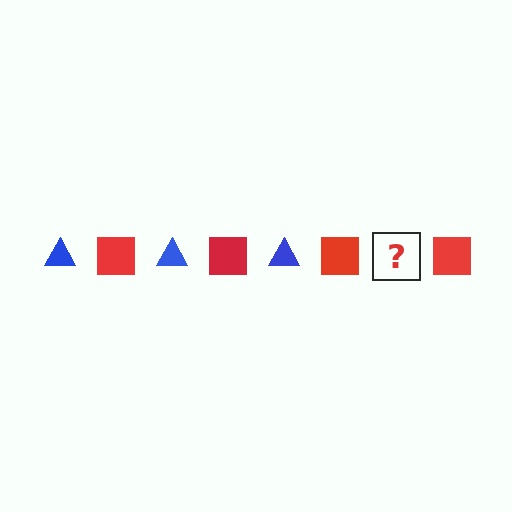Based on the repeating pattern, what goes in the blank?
The blank should be a blue triangle.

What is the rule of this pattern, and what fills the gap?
The rule is that the pattern alternates between blue triangle and red square. The gap should be filled with a blue triangle.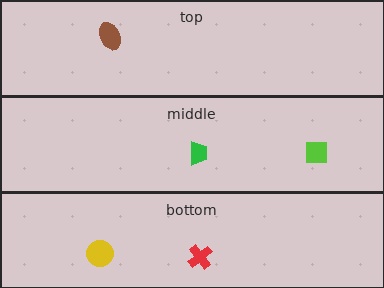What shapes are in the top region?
The brown ellipse.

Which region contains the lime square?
The middle region.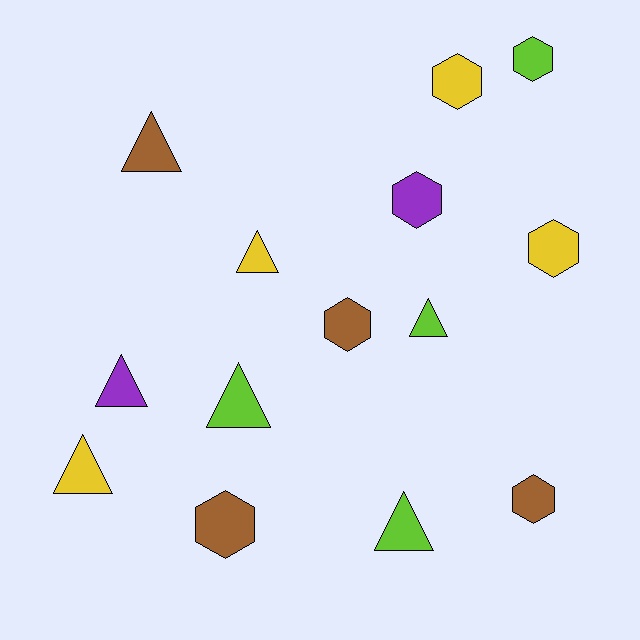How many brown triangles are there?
There is 1 brown triangle.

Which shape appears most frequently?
Triangle, with 7 objects.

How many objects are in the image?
There are 14 objects.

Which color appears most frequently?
Yellow, with 4 objects.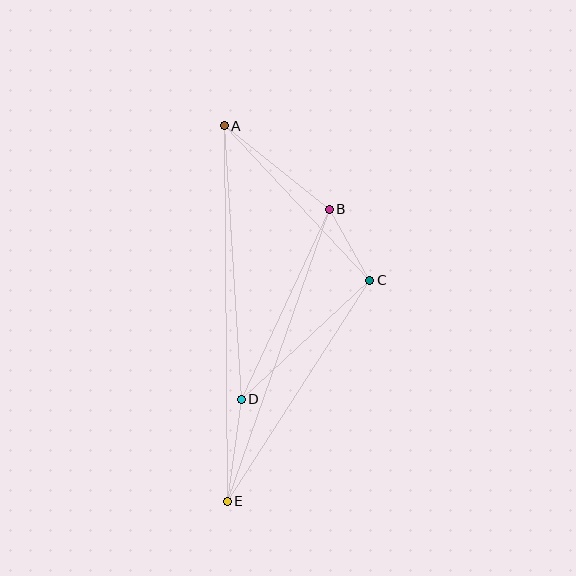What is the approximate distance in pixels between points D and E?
The distance between D and E is approximately 103 pixels.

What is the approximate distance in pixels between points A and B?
The distance between A and B is approximately 134 pixels.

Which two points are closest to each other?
Points B and C are closest to each other.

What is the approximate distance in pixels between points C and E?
The distance between C and E is approximately 263 pixels.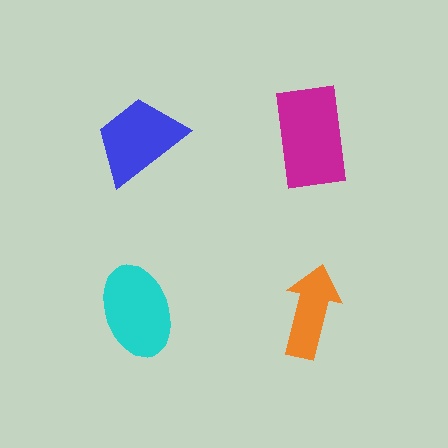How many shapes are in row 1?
2 shapes.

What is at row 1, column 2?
A magenta rectangle.